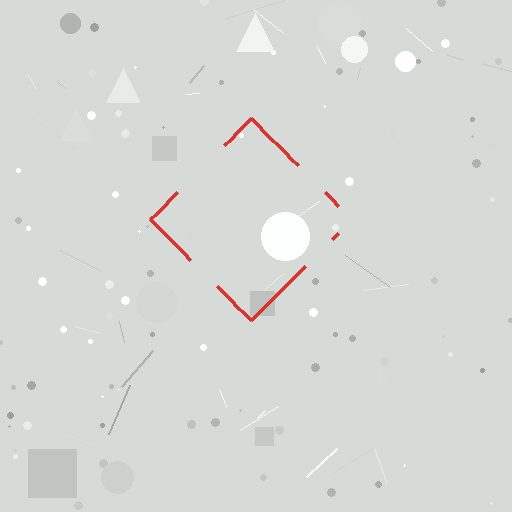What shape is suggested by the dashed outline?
The dashed outline suggests a diamond.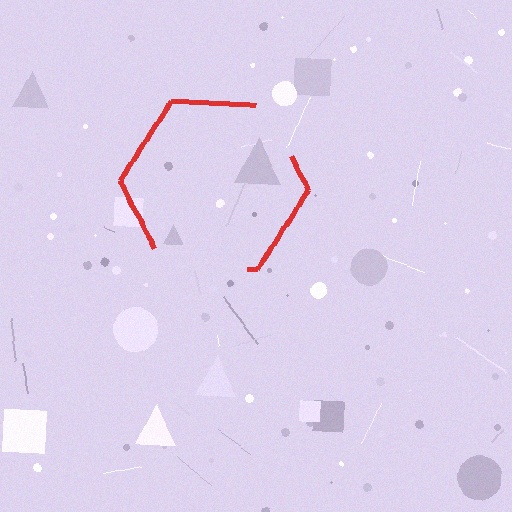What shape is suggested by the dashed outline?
The dashed outline suggests a hexagon.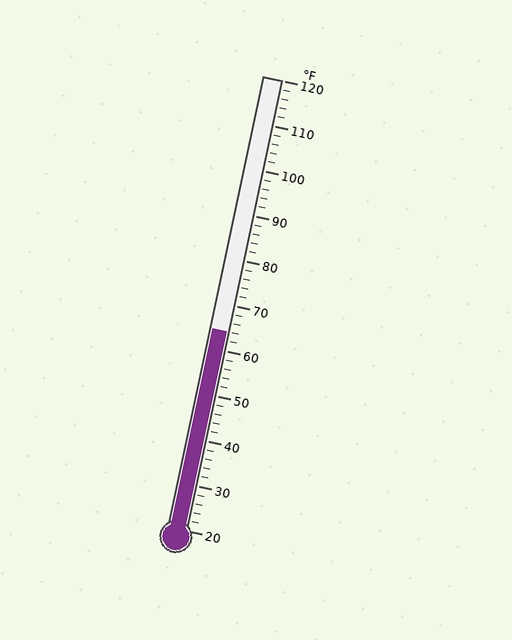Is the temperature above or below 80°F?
The temperature is below 80°F.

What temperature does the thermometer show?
The thermometer shows approximately 64°F.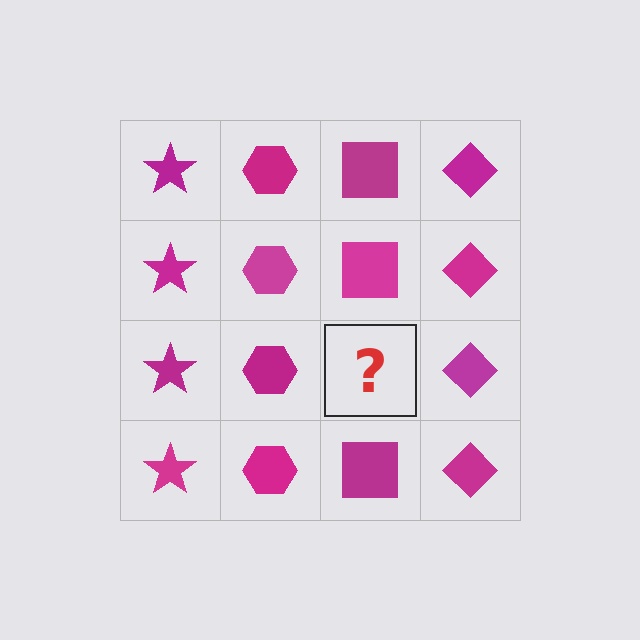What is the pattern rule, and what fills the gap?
The rule is that each column has a consistent shape. The gap should be filled with a magenta square.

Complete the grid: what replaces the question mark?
The question mark should be replaced with a magenta square.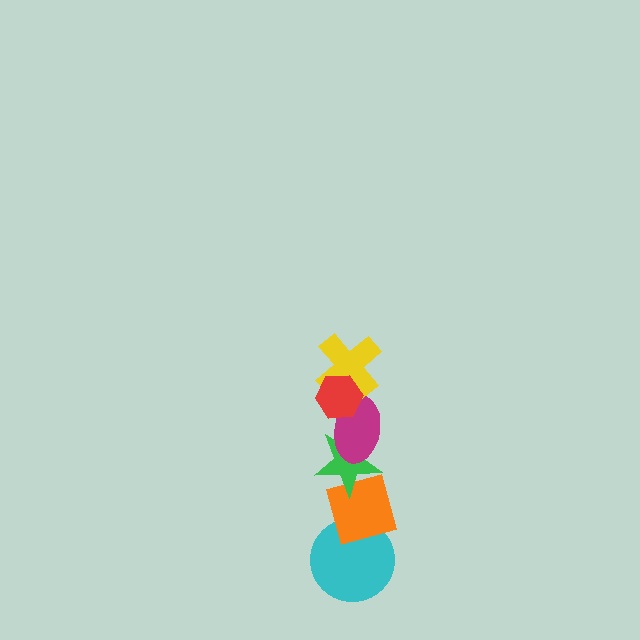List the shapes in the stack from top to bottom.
From top to bottom: the red hexagon, the yellow cross, the magenta ellipse, the green star, the orange diamond, the cyan circle.